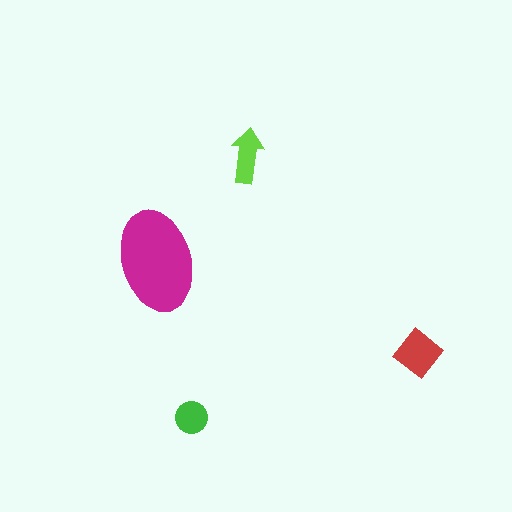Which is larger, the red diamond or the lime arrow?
The red diamond.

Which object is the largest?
The magenta ellipse.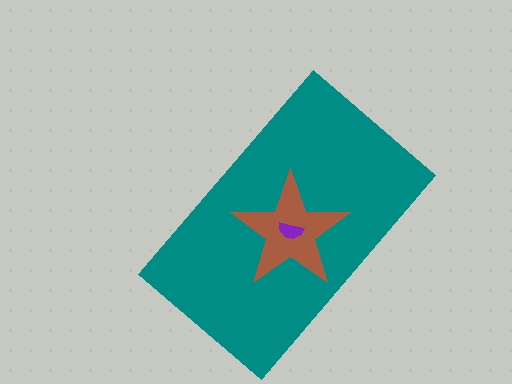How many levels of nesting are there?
3.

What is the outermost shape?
The teal rectangle.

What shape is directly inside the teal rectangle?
The brown star.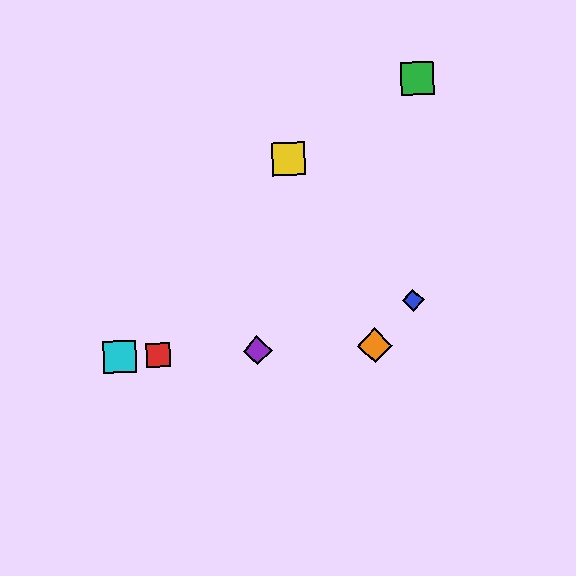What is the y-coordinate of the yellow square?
The yellow square is at y≈159.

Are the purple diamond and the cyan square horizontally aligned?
Yes, both are at y≈351.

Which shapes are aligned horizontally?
The red square, the purple diamond, the orange diamond, the cyan square are aligned horizontally.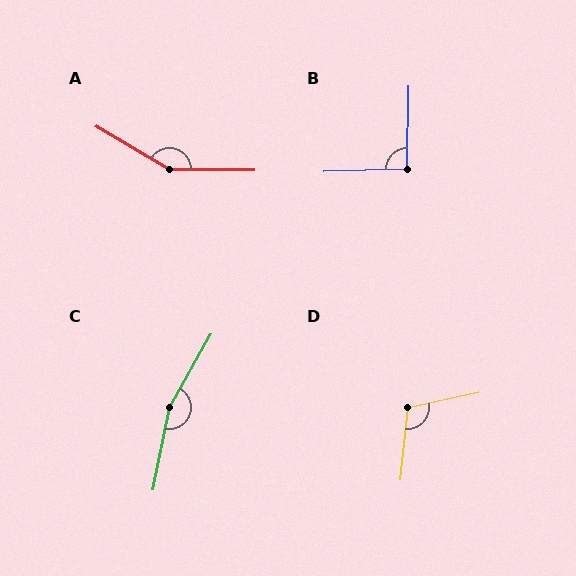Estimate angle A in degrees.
Approximately 150 degrees.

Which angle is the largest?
C, at approximately 162 degrees.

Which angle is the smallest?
B, at approximately 93 degrees.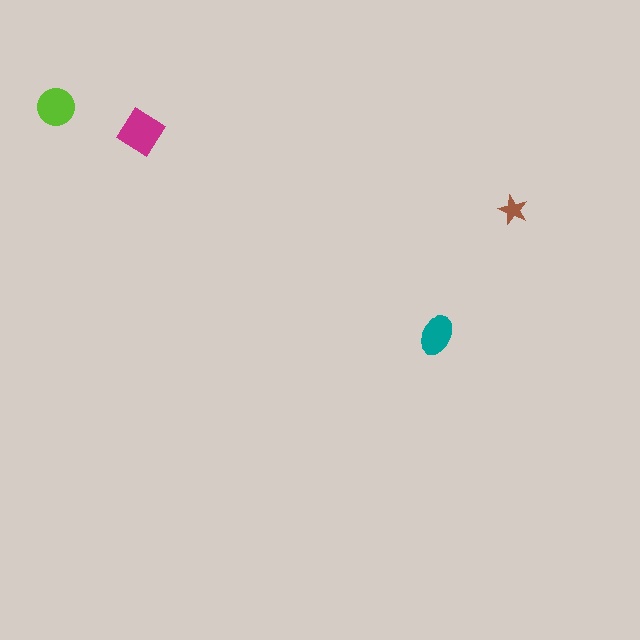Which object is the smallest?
The brown star.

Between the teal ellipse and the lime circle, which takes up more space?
The lime circle.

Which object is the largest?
The magenta diamond.